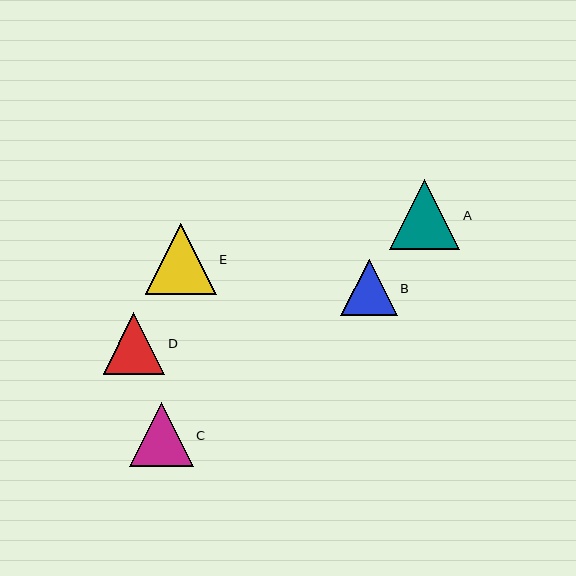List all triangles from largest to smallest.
From largest to smallest: E, A, C, D, B.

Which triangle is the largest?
Triangle E is the largest with a size of approximately 71 pixels.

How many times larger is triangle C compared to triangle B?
Triangle C is approximately 1.1 times the size of triangle B.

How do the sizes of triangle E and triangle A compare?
Triangle E and triangle A are approximately the same size.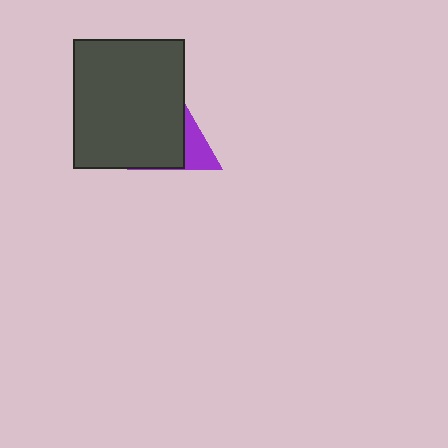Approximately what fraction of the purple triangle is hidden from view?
Roughly 69% of the purple triangle is hidden behind the dark gray rectangle.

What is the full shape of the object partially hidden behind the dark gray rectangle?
The partially hidden object is a purple triangle.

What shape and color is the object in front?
The object in front is a dark gray rectangle.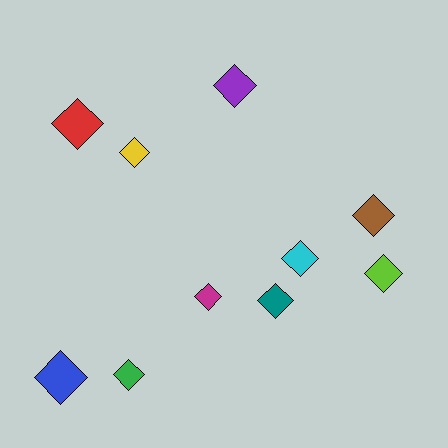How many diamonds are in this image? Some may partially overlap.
There are 10 diamonds.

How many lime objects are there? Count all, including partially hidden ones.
There is 1 lime object.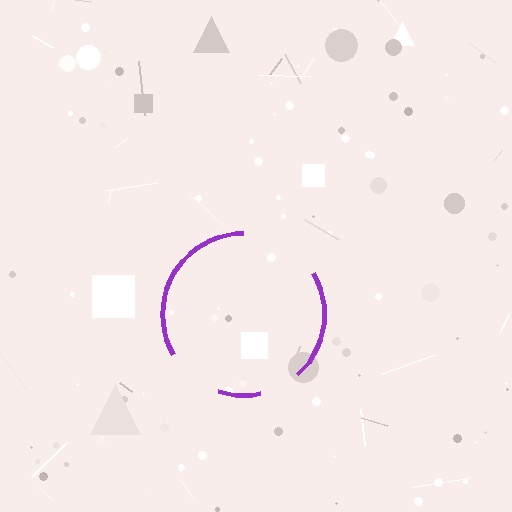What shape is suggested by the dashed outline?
The dashed outline suggests a circle.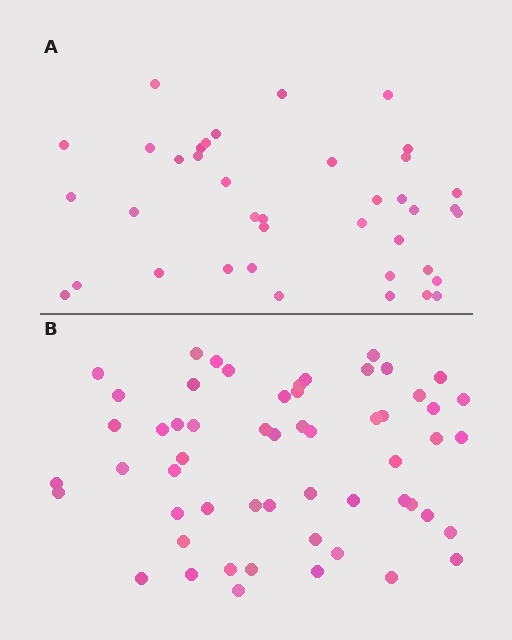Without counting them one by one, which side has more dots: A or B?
Region B (the bottom region) has more dots.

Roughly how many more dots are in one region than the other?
Region B has approximately 15 more dots than region A.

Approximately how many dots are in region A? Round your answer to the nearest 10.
About 40 dots. (The exact count is 39, which rounds to 40.)